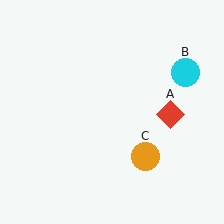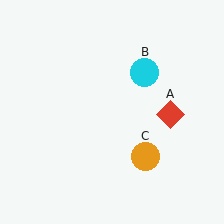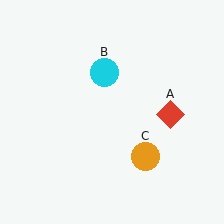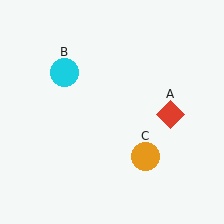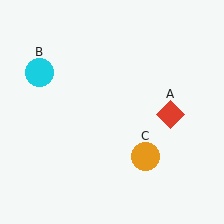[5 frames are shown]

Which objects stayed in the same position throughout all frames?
Red diamond (object A) and orange circle (object C) remained stationary.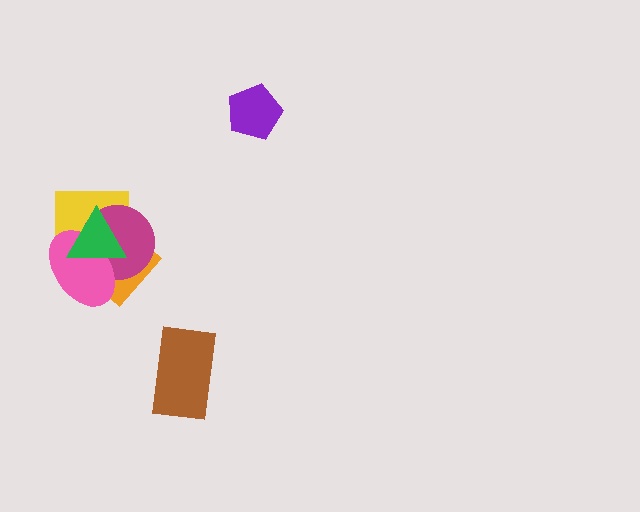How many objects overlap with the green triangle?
4 objects overlap with the green triangle.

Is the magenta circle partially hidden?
Yes, it is partially covered by another shape.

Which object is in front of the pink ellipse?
The green triangle is in front of the pink ellipse.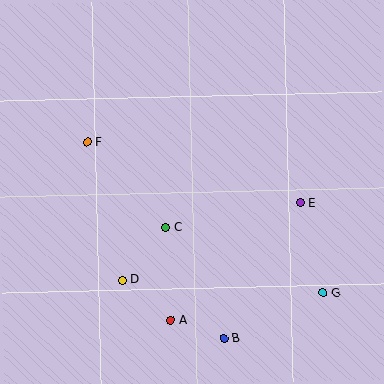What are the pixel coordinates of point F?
Point F is at (87, 142).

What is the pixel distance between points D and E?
The distance between D and E is 194 pixels.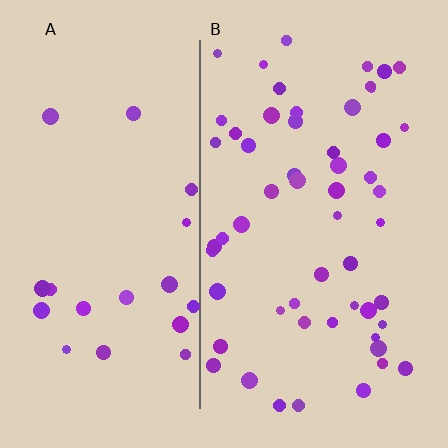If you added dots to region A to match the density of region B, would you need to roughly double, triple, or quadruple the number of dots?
Approximately triple.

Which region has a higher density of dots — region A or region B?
B (the right).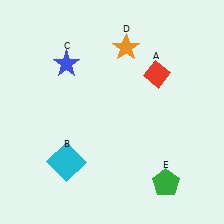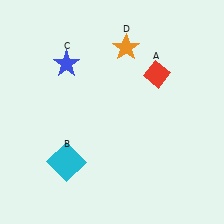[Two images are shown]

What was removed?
The green pentagon (E) was removed in Image 2.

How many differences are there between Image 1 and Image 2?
There is 1 difference between the two images.